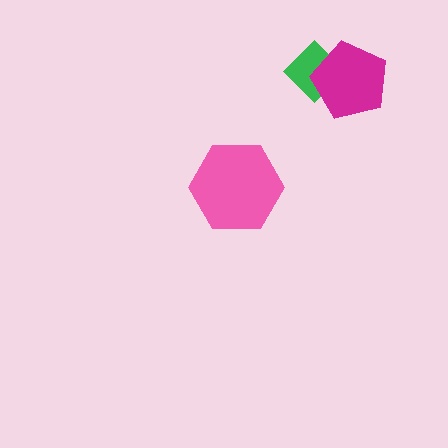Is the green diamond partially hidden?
Yes, it is partially covered by another shape.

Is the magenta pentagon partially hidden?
No, no other shape covers it.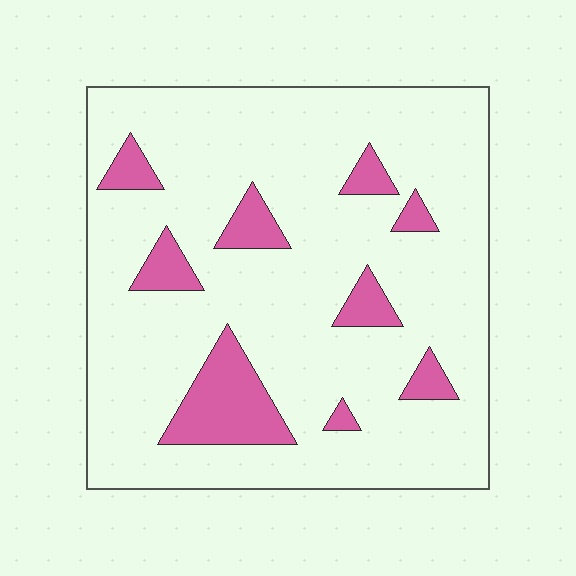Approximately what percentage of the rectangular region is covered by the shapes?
Approximately 15%.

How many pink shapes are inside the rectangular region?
9.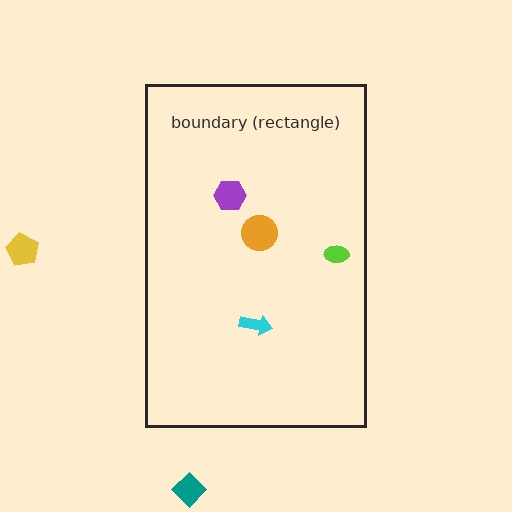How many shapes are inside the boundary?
4 inside, 2 outside.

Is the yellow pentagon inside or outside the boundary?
Outside.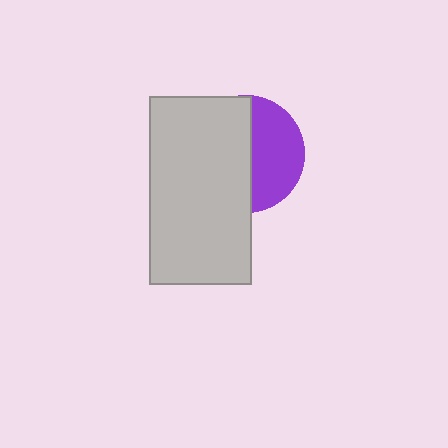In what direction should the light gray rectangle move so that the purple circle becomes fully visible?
The light gray rectangle should move left. That is the shortest direction to clear the overlap and leave the purple circle fully visible.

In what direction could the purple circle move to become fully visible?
The purple circle could move right. That would shift it out from behind the light gray rectangle entirely.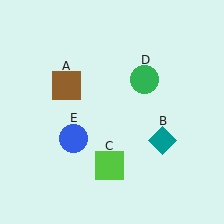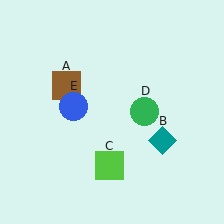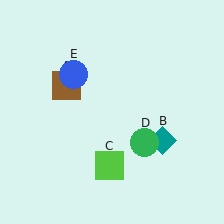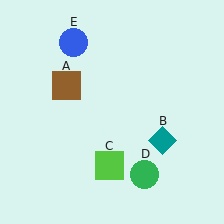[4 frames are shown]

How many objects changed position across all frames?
2 objects changed position: green circle (object D), blue circle (object E).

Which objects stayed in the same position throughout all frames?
Brown square (object A) and teal diamond (object B) and lime square (object C) remained stationary.